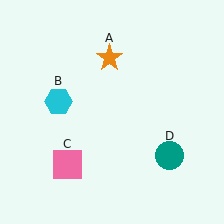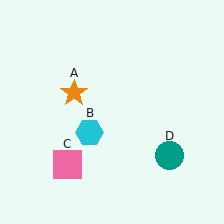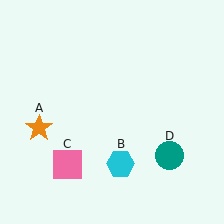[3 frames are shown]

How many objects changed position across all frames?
2 objects changed position: orange star (object A), cyan hexagon (object B).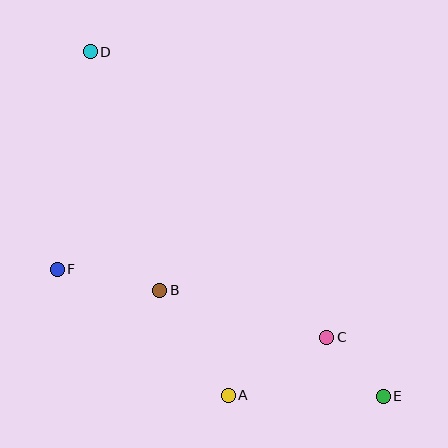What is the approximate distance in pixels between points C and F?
The distance between C and F is approximately 278 pixels.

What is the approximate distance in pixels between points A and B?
The distance between A and B is approximately 125 pixels.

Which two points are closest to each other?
Points C and E are closest to each other.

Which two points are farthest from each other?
Points D and E are farthest from each other.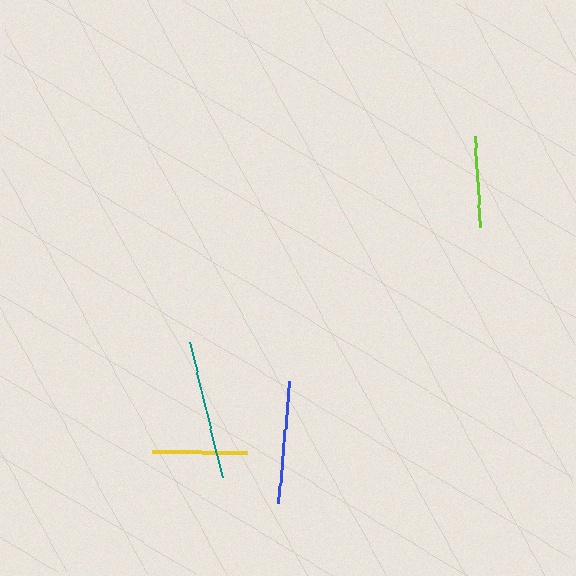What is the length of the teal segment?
The teal segment is approximately 139 pixels long.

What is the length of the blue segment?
The blue segment is approximately 122 pixels long.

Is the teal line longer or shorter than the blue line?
The teal line is longer than the blue line.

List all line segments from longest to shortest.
From longest to shortest: teal, blue, yellow, lime.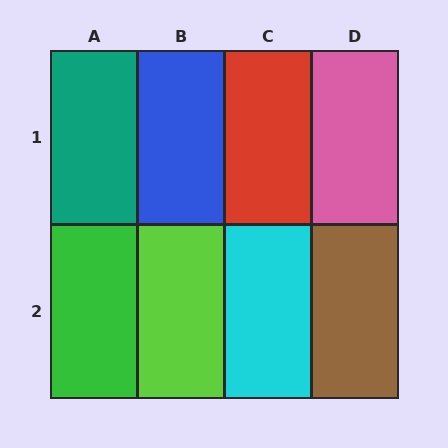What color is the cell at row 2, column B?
Lime.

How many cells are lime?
1 cell is lime.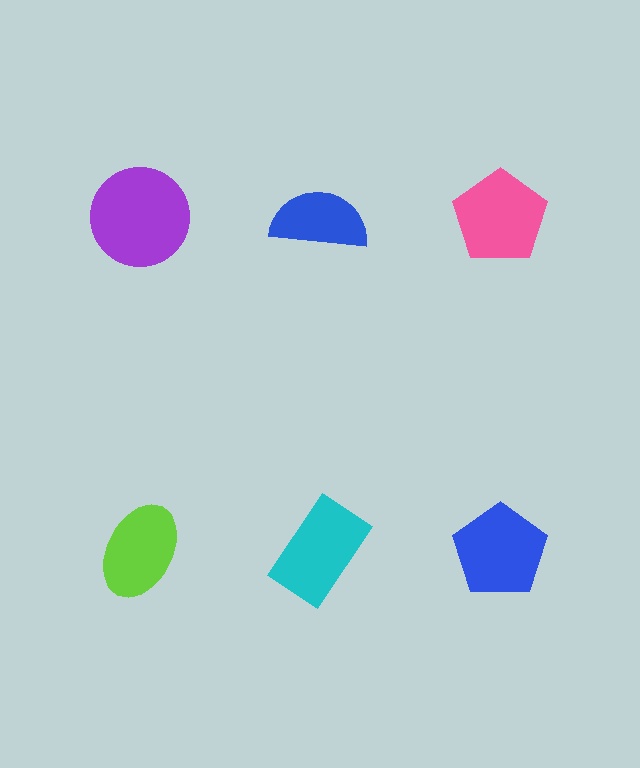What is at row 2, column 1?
A lime ellipse.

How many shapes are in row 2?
3 shapes.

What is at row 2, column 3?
A blue pentagon.